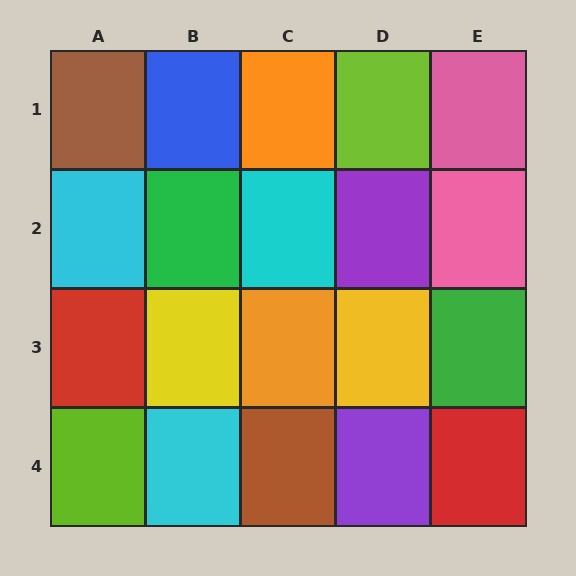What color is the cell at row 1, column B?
Blue.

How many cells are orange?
2 cells are orange.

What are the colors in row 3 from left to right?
Red, yellow, orange, yellow, green.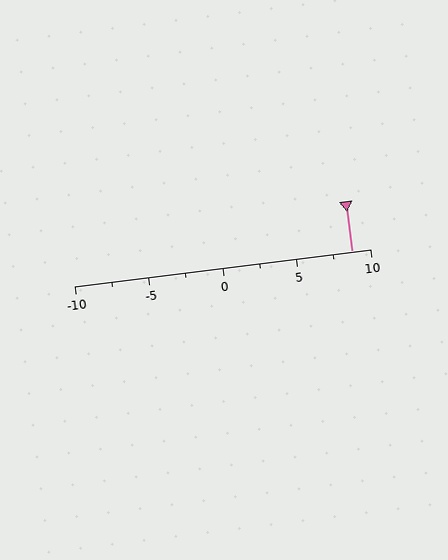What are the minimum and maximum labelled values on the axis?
The axis runs from -10 to 10.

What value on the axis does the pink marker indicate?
The marker indicates approximately 8.8.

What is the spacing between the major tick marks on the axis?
The major ticks are spaced 5 apart.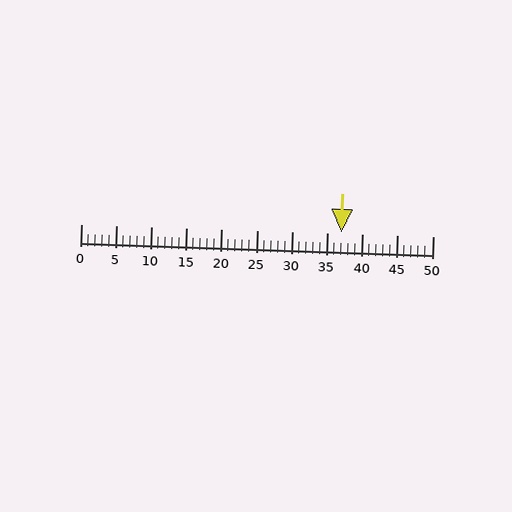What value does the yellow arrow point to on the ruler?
The yellow arrow points to approximately 37.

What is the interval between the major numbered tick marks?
The major tick marks are spaced 5 units apart.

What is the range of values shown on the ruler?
The ruler shows values from 0 to 50.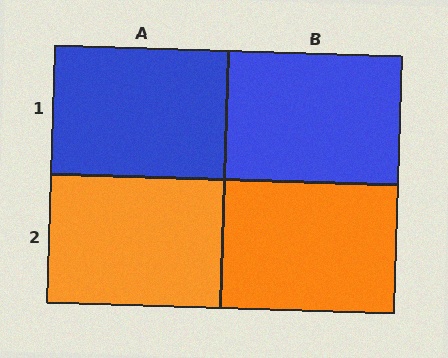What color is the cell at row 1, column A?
Blue.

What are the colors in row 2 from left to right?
Orange, orange.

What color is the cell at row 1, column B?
Blue.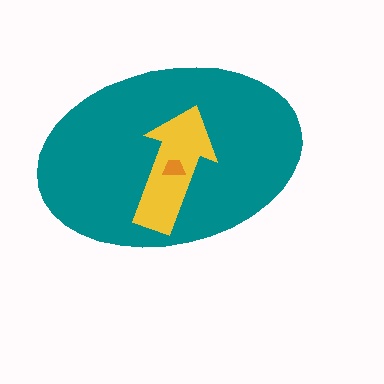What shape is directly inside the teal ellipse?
The yellow arrow.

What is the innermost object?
The orange trapezoid.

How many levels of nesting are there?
3.